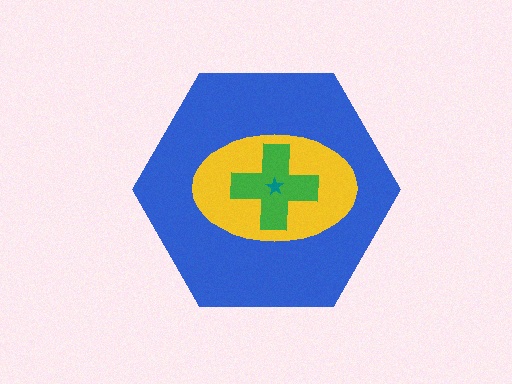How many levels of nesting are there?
4.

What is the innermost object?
The teal star.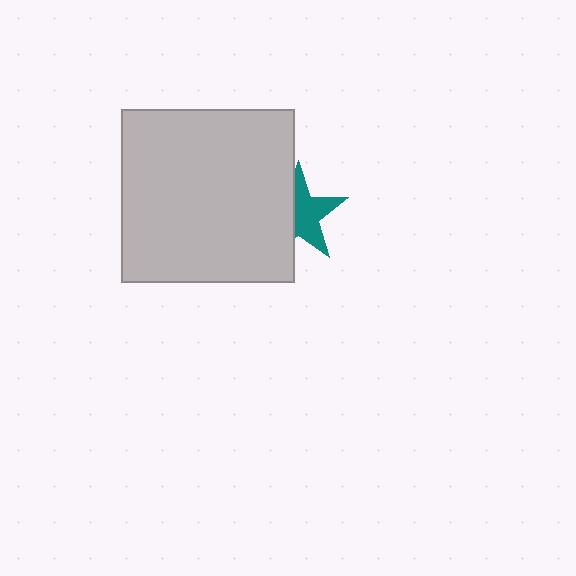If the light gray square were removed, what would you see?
You would see the complete teal star.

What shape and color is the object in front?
The object in front is a light gray square.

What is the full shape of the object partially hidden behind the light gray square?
The partially hidden object is a teal star.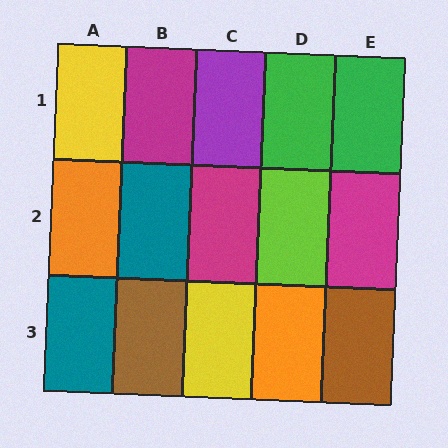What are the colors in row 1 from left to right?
Yellow, magenta, purple, green, green.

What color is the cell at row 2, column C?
Magenta.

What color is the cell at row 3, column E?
Brown.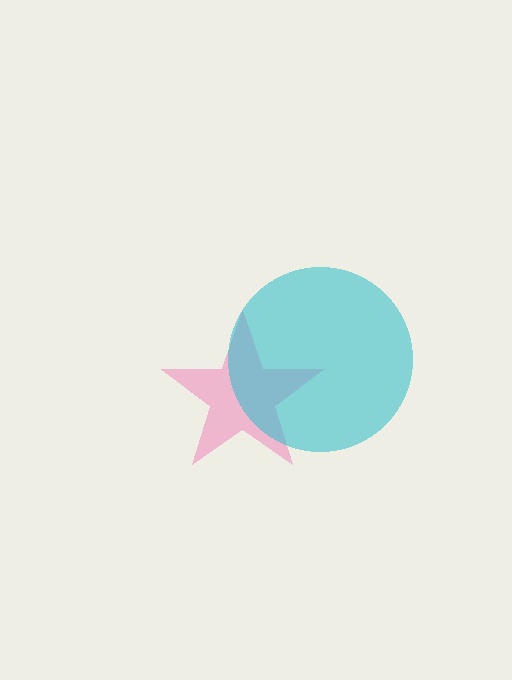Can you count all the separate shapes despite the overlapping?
Yes, there are 2 separate shapes.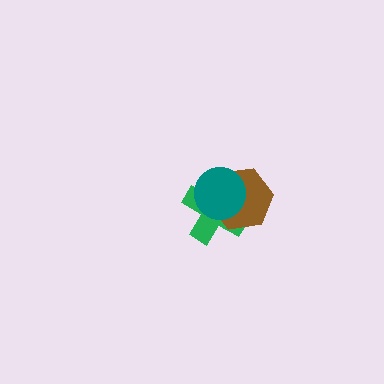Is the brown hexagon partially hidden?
Yes, it is partially covered by another shape.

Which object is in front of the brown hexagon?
The teal circle is in front of the brown hexagon.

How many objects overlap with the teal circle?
2 objects overlap with the teal circle.